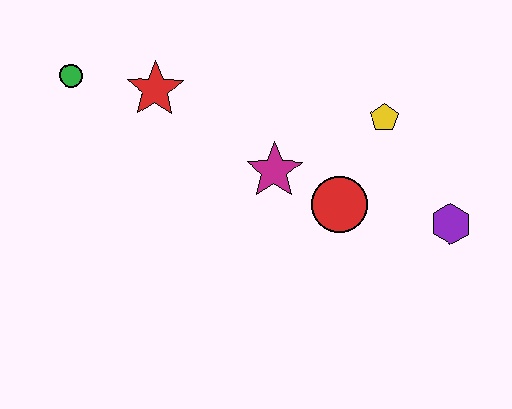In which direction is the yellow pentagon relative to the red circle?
The yellow pentagon is above the red circle.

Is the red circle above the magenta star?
No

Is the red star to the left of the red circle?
Yes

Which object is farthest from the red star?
The purple hexagon is farthest from the red star.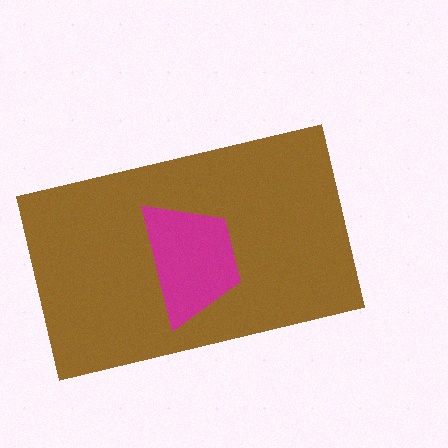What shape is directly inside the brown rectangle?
The magenta trapezoid.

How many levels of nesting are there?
2.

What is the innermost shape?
The magenta trapezoid.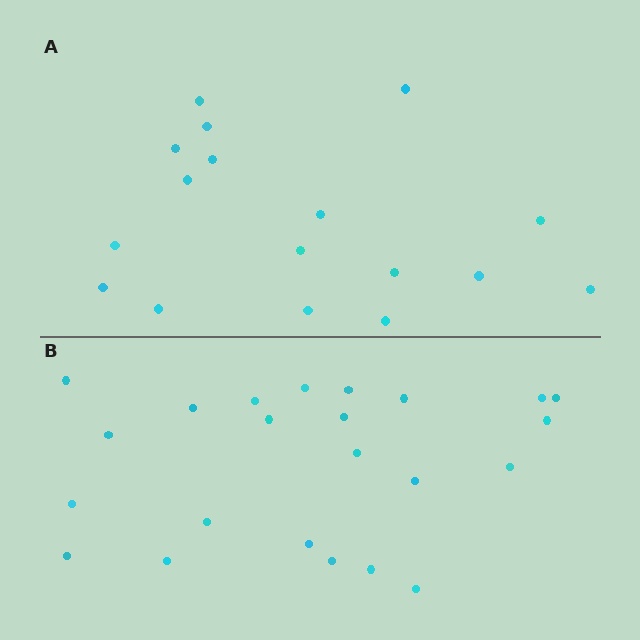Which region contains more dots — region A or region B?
Region B (the bottom region) has more dots.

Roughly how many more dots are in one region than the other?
Region B has about 6 more dots than region A.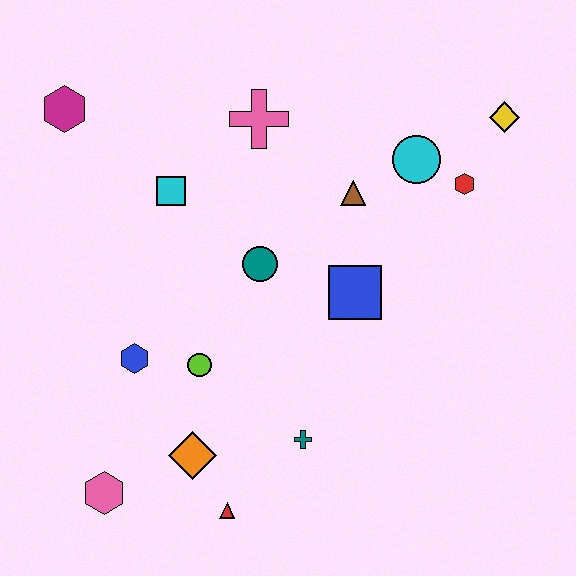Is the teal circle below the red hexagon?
Yes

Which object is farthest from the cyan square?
The yellow diamond is farthest from the cyan square.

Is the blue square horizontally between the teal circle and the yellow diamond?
Yes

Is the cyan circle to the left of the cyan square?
No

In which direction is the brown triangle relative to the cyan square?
The brown triangle is to the right of the cyan square.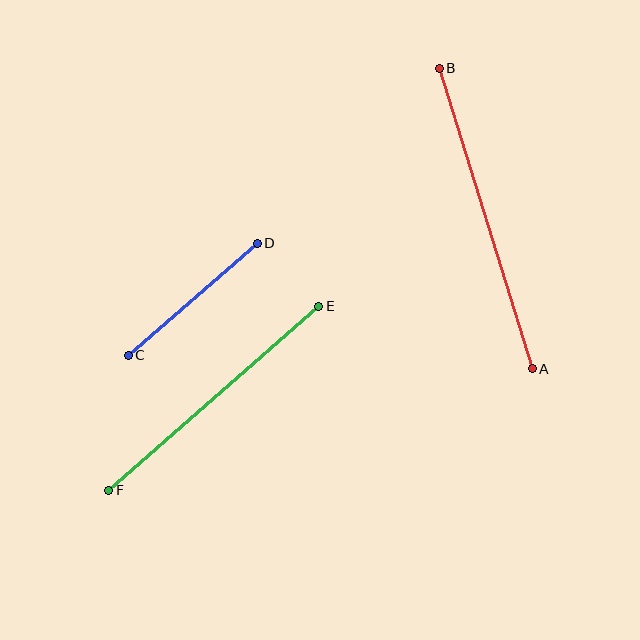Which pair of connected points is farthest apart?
Points A and B are farthest apart.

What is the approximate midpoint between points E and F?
The midpoint is at approximately (214, 398) pixels.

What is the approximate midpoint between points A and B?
The midpoint is at approximately (486, 218) pixels.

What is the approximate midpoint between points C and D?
The midpoint is at approximately (193, 299) pixels.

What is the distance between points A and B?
The distance is approximately 314 pixels.